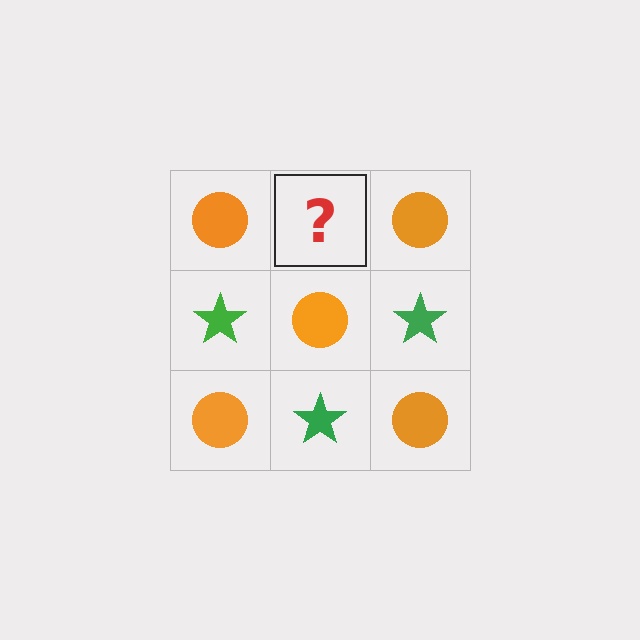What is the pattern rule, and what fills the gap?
The rule is that it alternates orange circle and green star in a checkerboard pattern. The gap should be filled with a green star.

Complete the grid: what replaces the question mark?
The question mark should be replaced with a green star.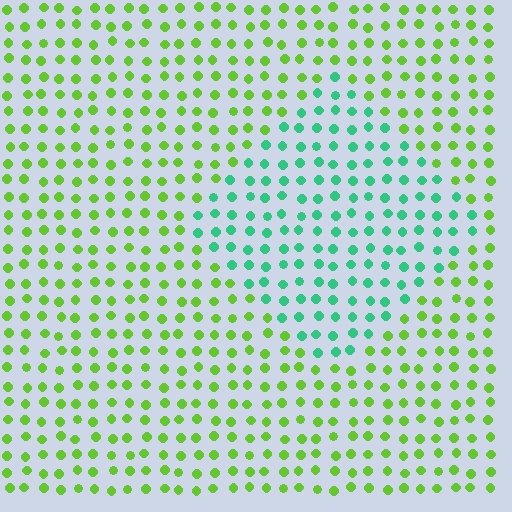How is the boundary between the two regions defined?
The boundary is defined purely by a slight shift in hue (about 54 degrees). Spacing, size, and orientation are identical on both sides.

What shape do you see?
I see a diamond.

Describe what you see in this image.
The image is filled with small lime elements in a uniform arrangement. A diamond-shaped region is visible where the elements are tinted to a slightly different hue, forming a subtle color boundary.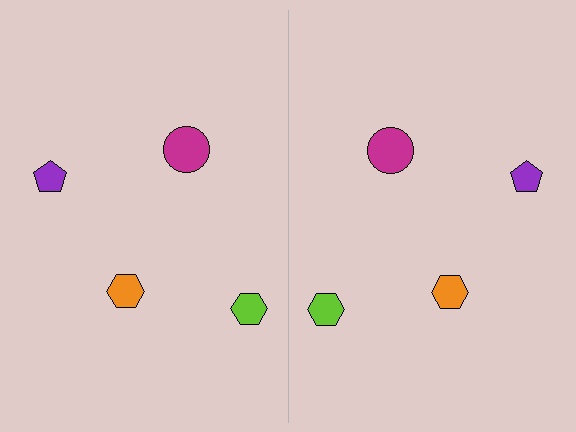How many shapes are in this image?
There are 8 shapes in this image.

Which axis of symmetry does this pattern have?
The pattern has a vertical axis of symmetry running through the center of the image.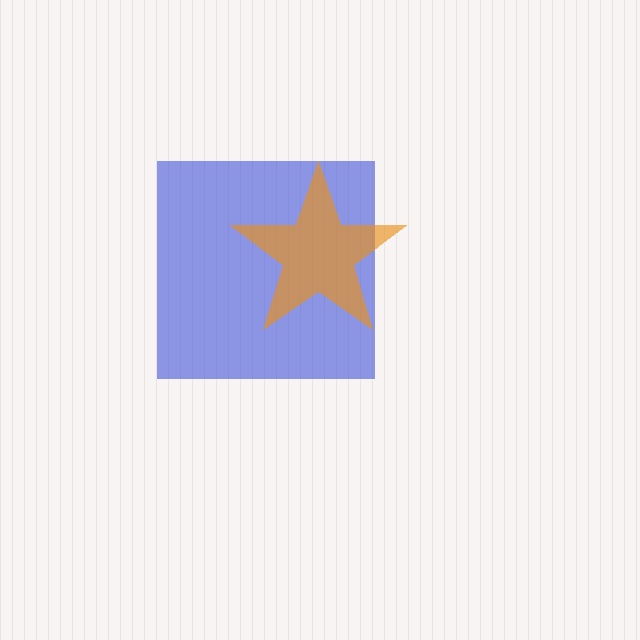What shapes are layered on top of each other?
The layered shapes are: a blue square, an orange star.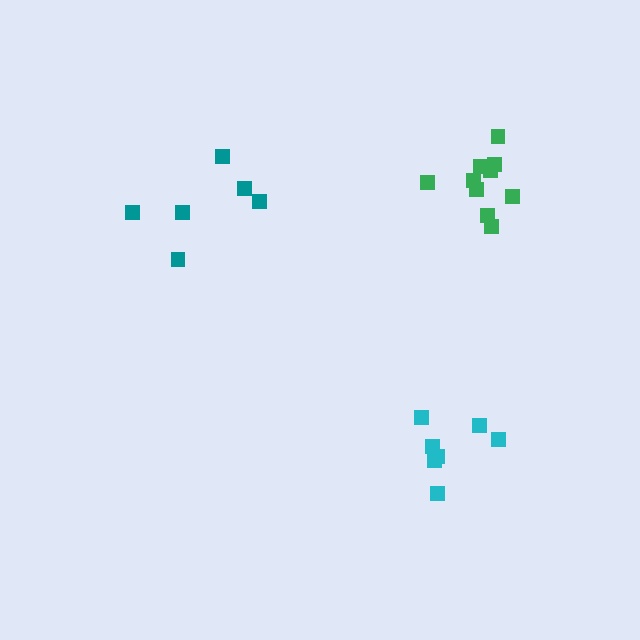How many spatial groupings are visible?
There are 3 spatial groupings.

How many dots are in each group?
Group 1: 10 dots, Group 2: 6 dots, Group 3: 7 dots (23 total).